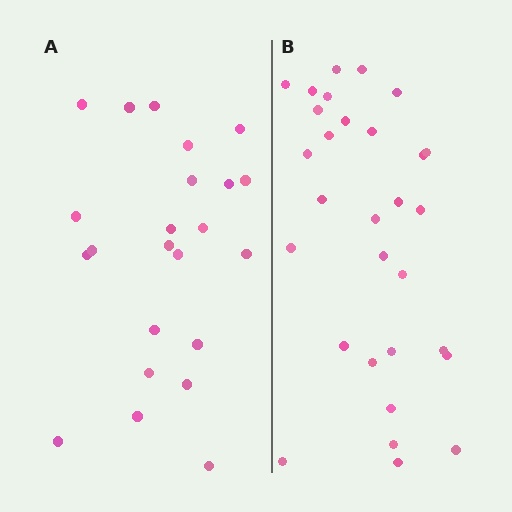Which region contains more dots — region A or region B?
Region B (the right region) has more dots.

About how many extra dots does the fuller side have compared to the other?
Region B has roughly 8 or so more dots than region A.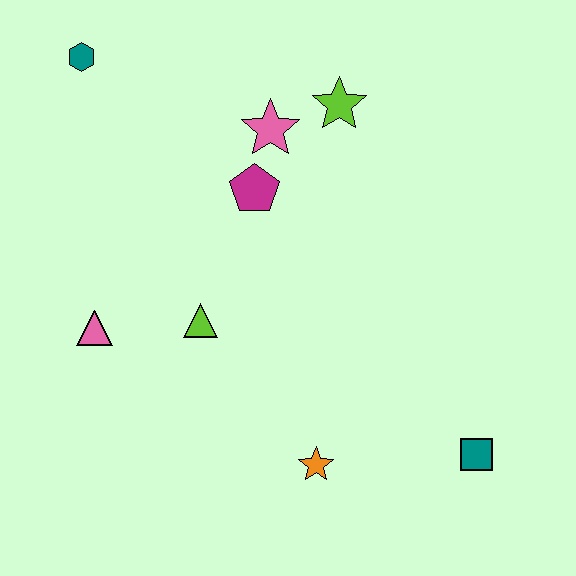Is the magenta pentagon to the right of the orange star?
No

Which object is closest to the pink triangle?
The lime triangle is closest to the pink triangle.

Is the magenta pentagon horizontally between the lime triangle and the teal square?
Yes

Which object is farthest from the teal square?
The teal hexagon is farthest from the teal square.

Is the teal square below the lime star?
Yes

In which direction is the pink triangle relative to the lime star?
The pink triangle is to the left of the lime star.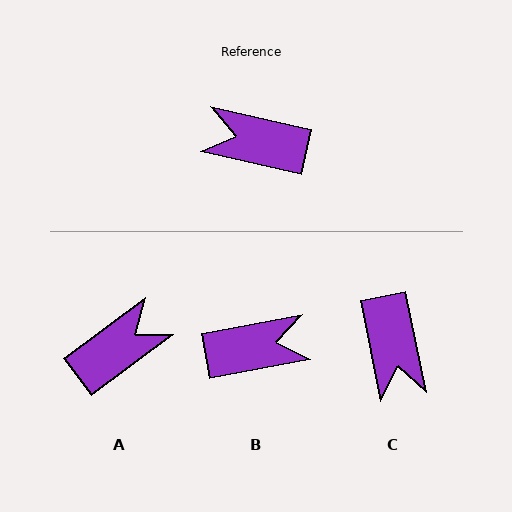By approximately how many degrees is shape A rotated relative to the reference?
Approximately 130 degrees clockwise.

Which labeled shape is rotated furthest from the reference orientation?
B, about 157 degrees away.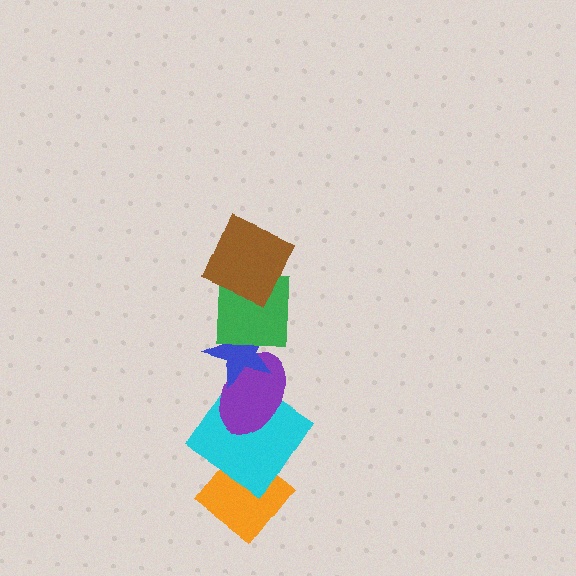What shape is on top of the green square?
The brown square is on top of the green square.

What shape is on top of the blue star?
The green square is on top of the blue star.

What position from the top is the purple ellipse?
The purple ellipse is 4th from the top.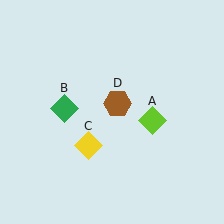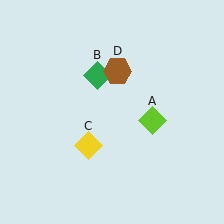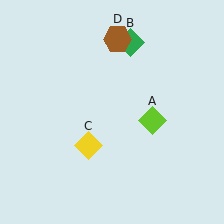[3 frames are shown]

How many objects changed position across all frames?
2 objects changed position: green diamond (object B), brown hexagon (object D).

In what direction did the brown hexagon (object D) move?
The brown hexagon (object D) moved up.